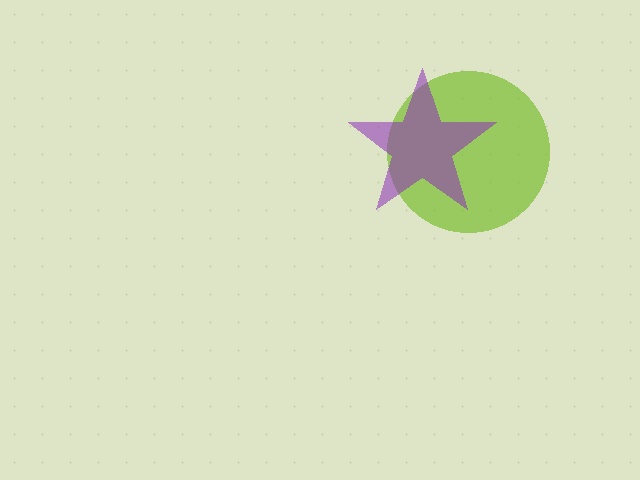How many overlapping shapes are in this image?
There are 2 overlapping shapes in the image.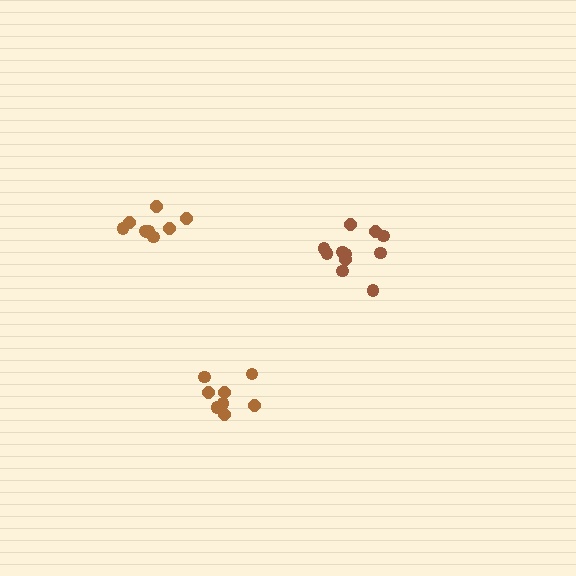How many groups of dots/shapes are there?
There are 3 groups.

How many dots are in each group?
Group 1: 8 dots, Group 2: 9 dots, Group 3: 11 dots (28 total).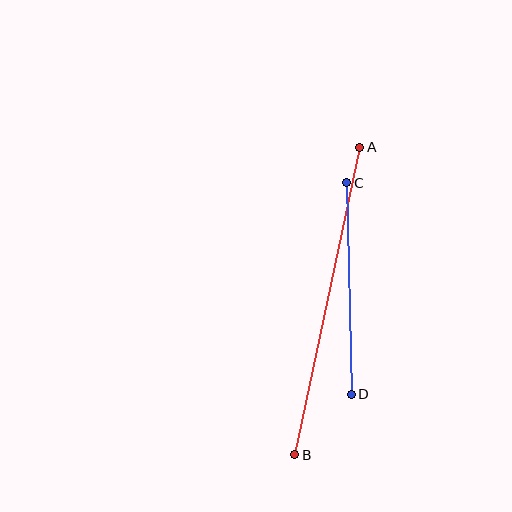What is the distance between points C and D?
The distance is approximately 211 pixels.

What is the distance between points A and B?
The distance is approximately 314 pixels.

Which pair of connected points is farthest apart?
Points A and B are farthest apart.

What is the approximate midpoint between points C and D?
The midpoint is at approximately (349, 288) pixels.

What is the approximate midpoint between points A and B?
The midpoint is at approximately (327, 301) pixels.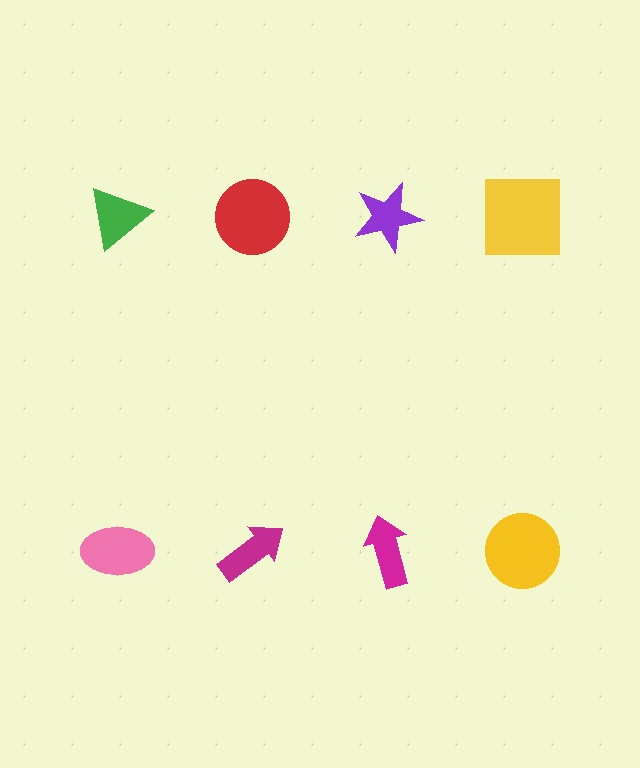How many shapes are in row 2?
4 shapes.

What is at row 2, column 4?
A yellow circle.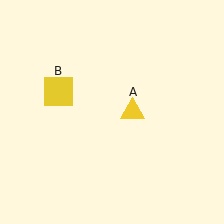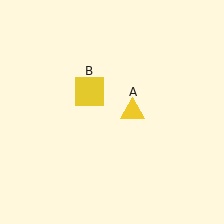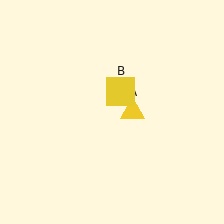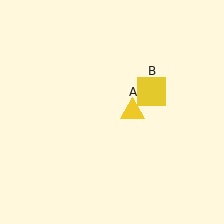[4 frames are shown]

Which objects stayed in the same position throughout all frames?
Yellow triangle (object A) remained stationary.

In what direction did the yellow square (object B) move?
The yellow square (object B) moved right.